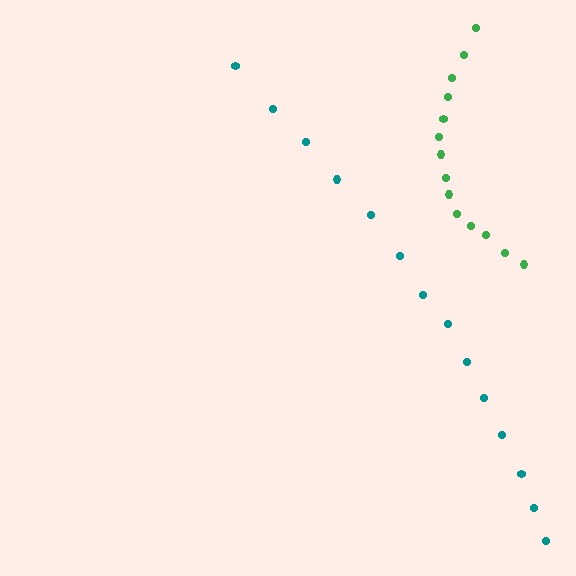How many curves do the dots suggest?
There are 2 distinct paths.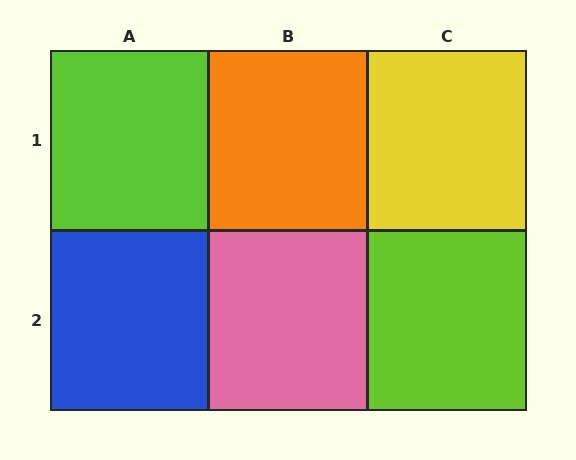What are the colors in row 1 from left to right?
Lime, orange, yellow.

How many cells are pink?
1 cell is pink.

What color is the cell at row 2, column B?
Pink.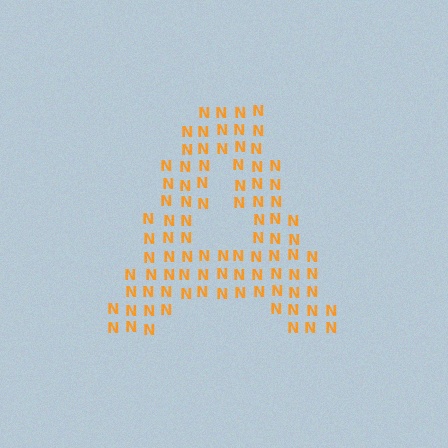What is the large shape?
The large shape is the letter A.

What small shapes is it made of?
It is made of small letter N's.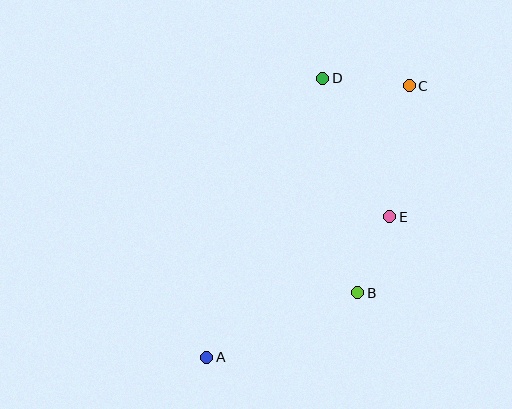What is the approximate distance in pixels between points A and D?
The distance between A and D is approximately 302 pixels.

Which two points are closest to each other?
Points B and E are closest to each other.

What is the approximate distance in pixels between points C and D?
The distance between C and D is approximately 87 pixels.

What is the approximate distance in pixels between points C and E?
The distance between C and E is approximately 132 pixels.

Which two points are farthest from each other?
Points A and C are farthest from each other.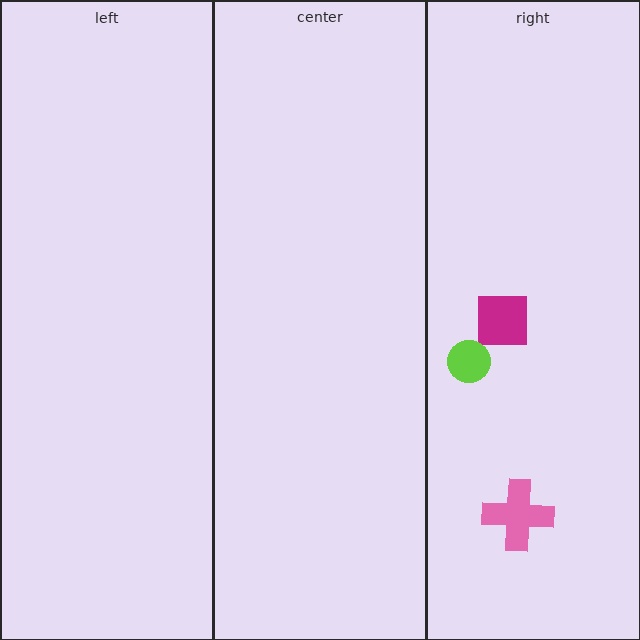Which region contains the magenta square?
The right region.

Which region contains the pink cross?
The right region.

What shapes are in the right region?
The magenta square, the lime circle, the pink cross.